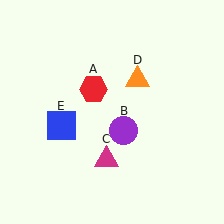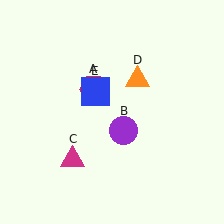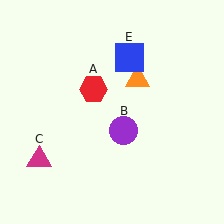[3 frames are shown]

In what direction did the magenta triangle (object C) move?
The magenta triangle (object C) moved left.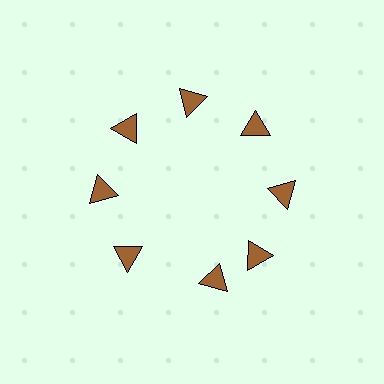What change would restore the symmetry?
The symmetry would be restored by rotating it back into even spacing with its neighbors so that all 8 triangles sit at equal angles and equal distance from the center.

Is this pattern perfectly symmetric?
No. The 8 brown triangles are arranged in a ring, but one element near the 6 o'clock position is rotated out of alignment along the ring, breaking the 8-fold rotational symmetry.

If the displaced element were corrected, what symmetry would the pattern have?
It would have 8-fold rotational symmetry — the pattern would map onto itself every 45 degrees.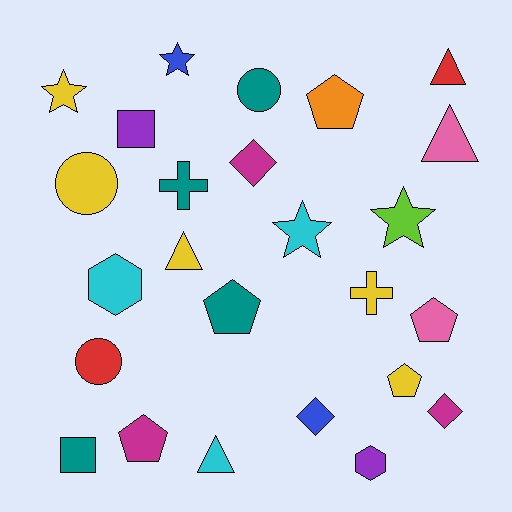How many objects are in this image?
There are 25 objects.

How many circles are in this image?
There are 3 circles.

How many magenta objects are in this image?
There are 3 magenta objects.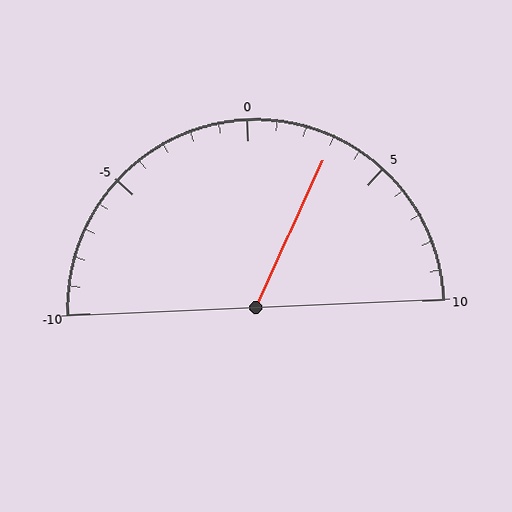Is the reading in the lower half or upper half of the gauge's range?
The reading is in the upper half of the range (-10 to 10).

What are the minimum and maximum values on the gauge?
The gauge ranges from -10 to 10.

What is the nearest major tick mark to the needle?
The nearest major tick mark is 5.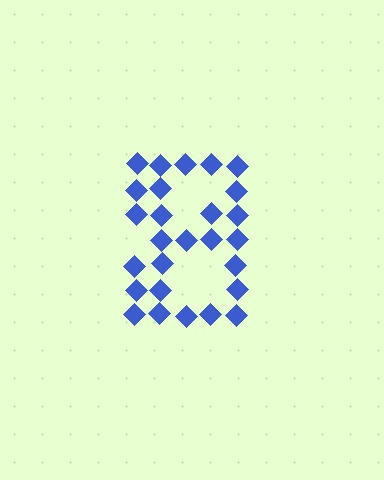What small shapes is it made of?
It is made of small diamonds.